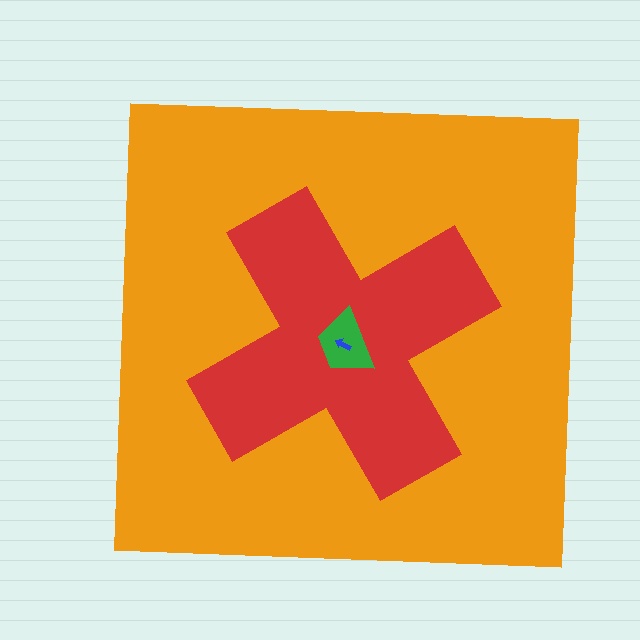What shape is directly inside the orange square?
The red cross.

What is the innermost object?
The blue arrow.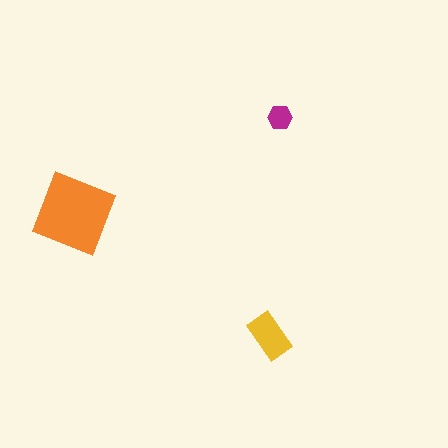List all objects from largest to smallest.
The orange square, the yellow rectangle, the magenta hexagon.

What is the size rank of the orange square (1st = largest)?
1st.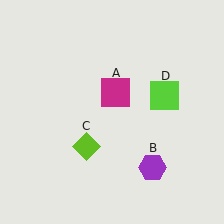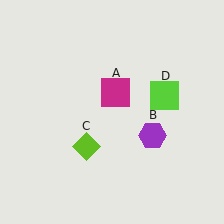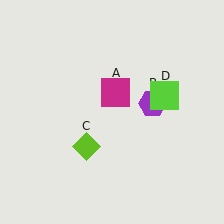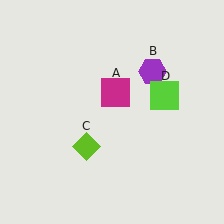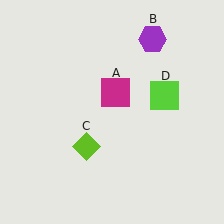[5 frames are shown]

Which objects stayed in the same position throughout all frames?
Magenta square (object A) and lime diamond (object C) and lime square (object D) remained stationary.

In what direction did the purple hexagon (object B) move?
The purple hexagon (object B) moved up.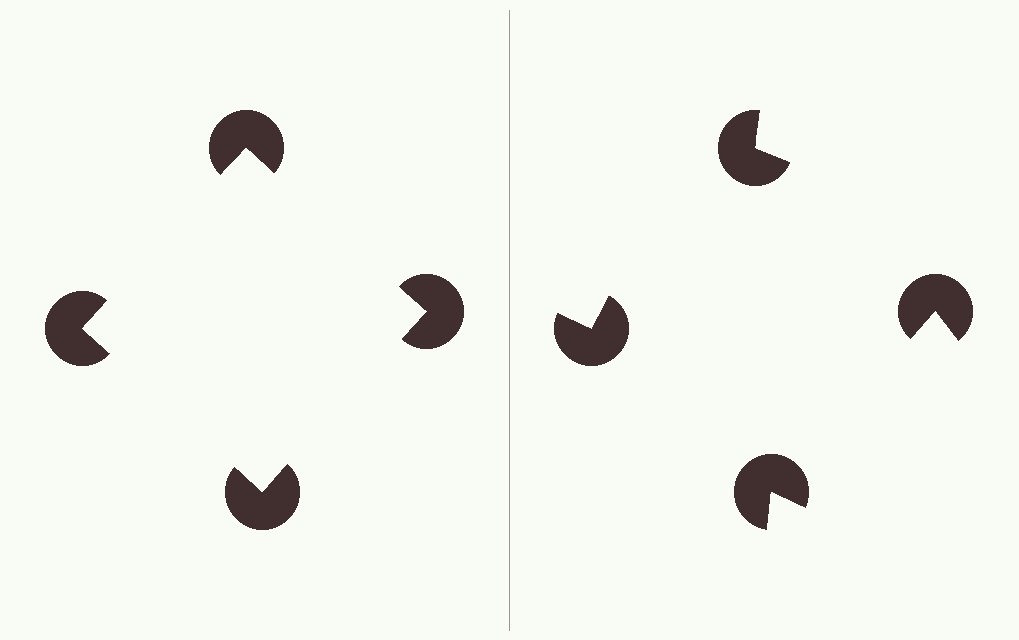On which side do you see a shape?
An illusory square appears on the left side. On the right side the wedge cuts are rotated, so no coherent shape forms.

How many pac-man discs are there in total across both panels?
8 — 4 on each side.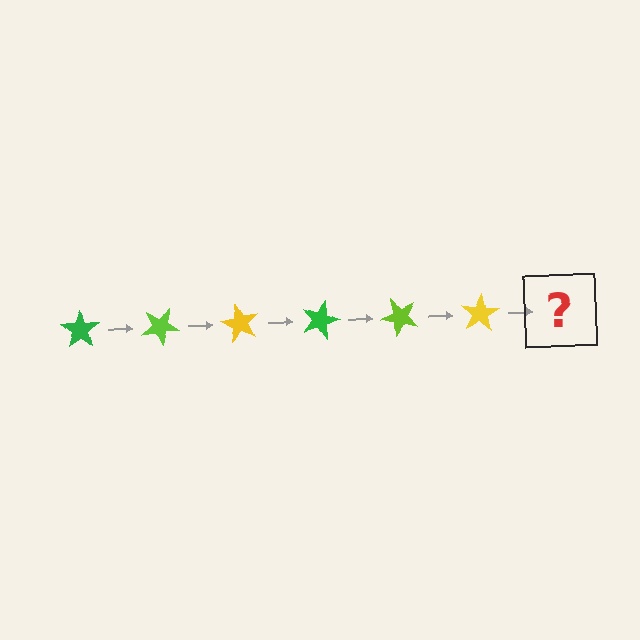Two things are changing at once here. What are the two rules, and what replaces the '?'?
The two rules are that it rotates 30 degrees each step and the color cycles through green, lime, and yellow. The '?' should be a green star, rotated 180 degrees from the start.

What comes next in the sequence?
The next element should be a green star, rotated 180 degrees from the start.